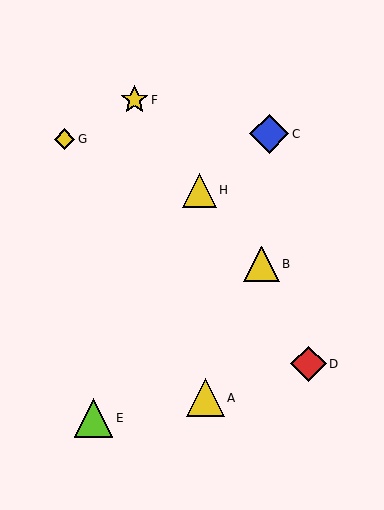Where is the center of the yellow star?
The center of the yellow star is at (134, 100).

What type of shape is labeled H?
Shape H is a yellow triangle.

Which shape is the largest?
The blue diamond (labeled C) is the largest.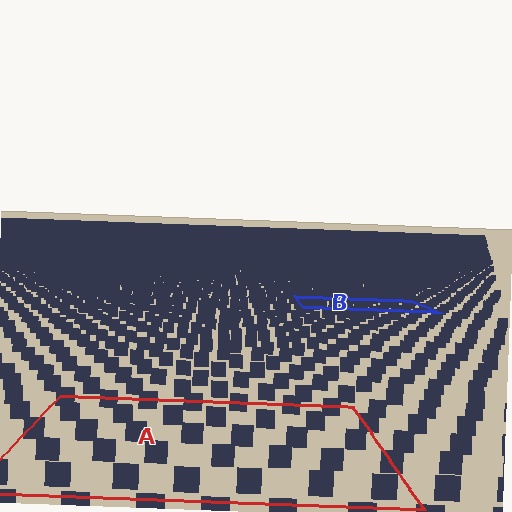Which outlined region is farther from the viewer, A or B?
Region B is farther from the viewer — the texture elements inside it appear smaller and more densely packed.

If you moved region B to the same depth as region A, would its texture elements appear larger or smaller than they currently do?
They would appear larger. At a closer depth, the same texture elements are projected at a bigger on-screen size.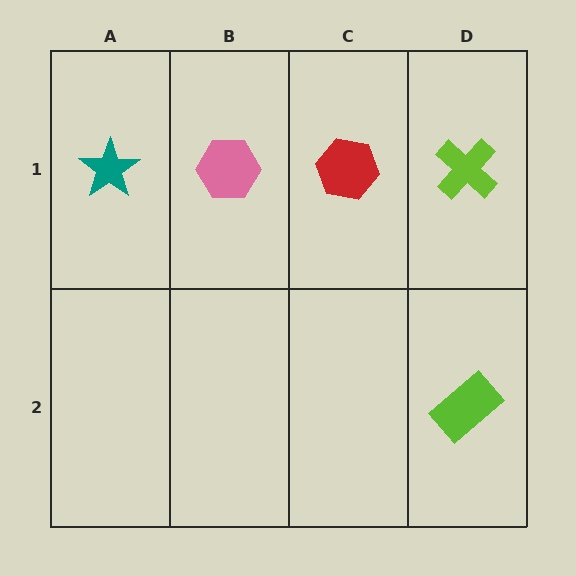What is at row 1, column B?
A pink hexagon.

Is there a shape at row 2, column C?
No, that cell is empty.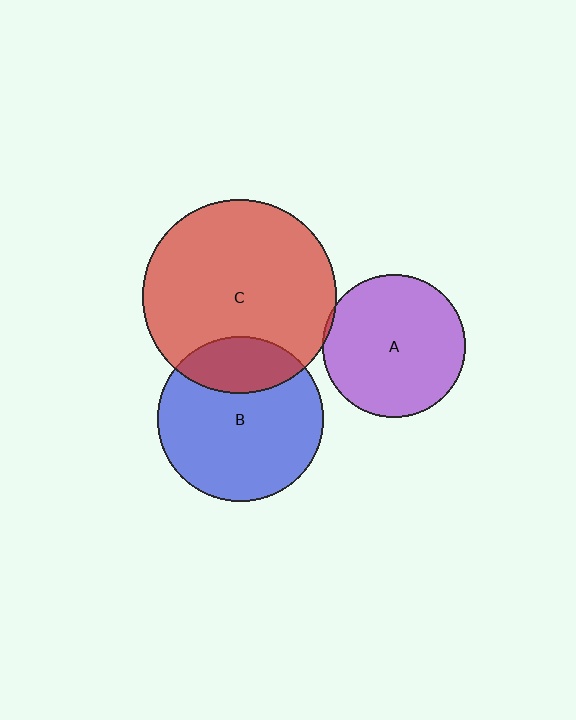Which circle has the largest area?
Circle C (red).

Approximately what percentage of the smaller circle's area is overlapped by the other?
Approximately 5%.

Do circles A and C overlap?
Yes.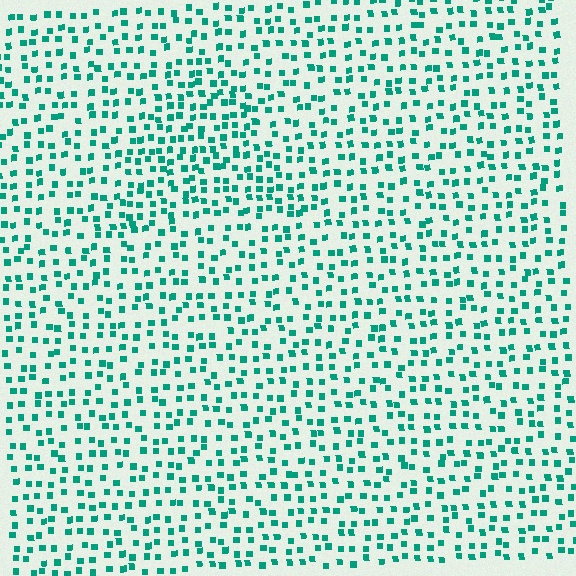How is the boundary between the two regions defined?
The boundary is defined by a change in element density (approximately 1.5x ratio). All elements are the same color, size, and shape.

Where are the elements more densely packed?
The elements are more densely packed inside the triangle boundary.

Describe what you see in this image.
The image contains small teal elements arranged at two different densities. A triangle-shaped region is visible where the elements are more densely packed than the surrounding area.